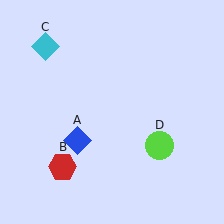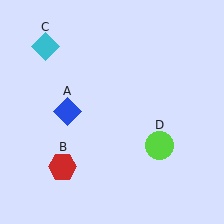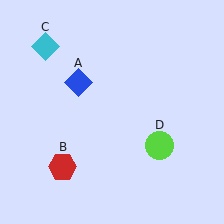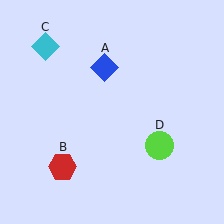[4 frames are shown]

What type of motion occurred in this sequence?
The blue diamond (object A) rotated clockwise around the center of the scene.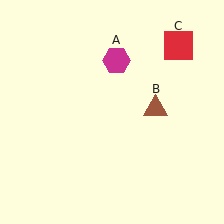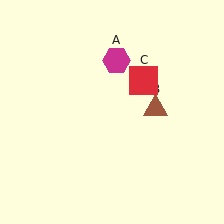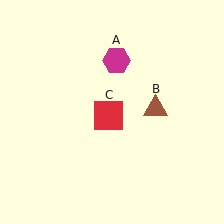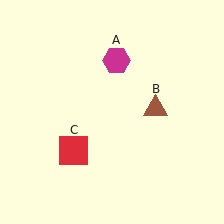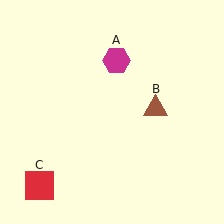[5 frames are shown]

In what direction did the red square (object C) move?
The red square (object C) moved down and to the left.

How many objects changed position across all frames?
1 object changed position: red square (object C).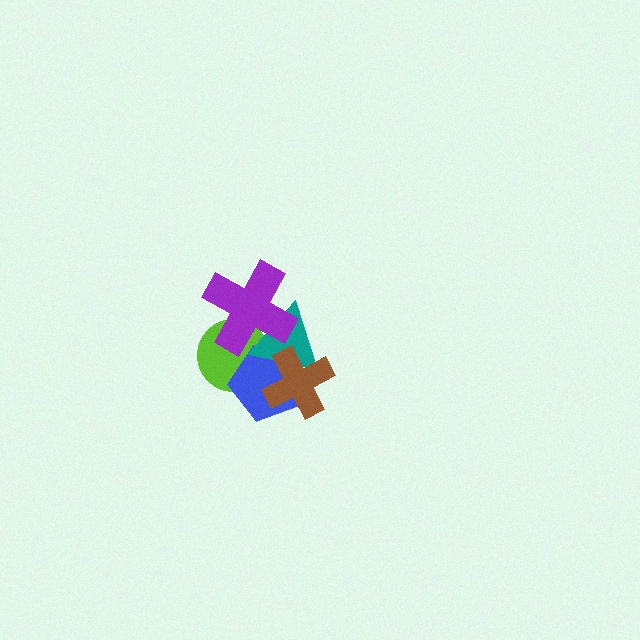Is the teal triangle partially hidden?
Yes, it is partially covered by another shape.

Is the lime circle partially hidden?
Yes, it is partially covered by another shape.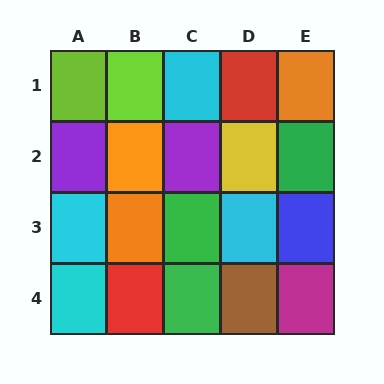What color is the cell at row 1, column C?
Cyan.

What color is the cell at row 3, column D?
Cyan.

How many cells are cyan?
4 cells are cyan.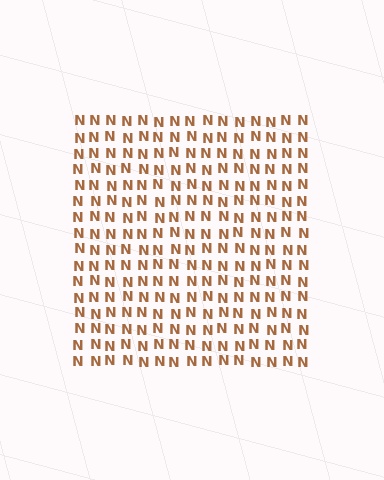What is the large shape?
The large shape is a square.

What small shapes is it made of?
It is made of small letter N's.